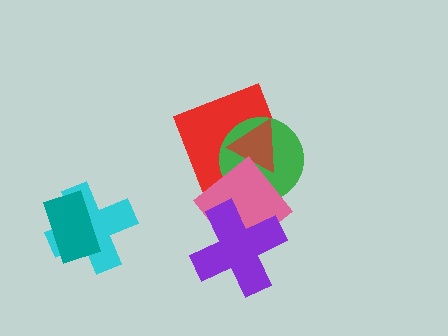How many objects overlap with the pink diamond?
4 objects overlap with the pink diamond.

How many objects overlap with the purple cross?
1 object overlaps with the purple cross.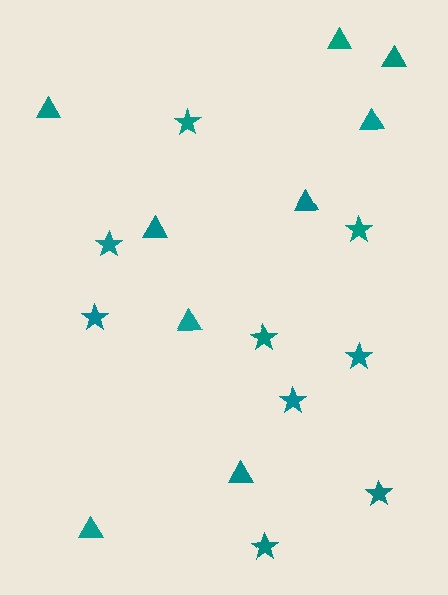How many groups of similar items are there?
There are 2 groups: one group of triangles (9) and one group of stars (9).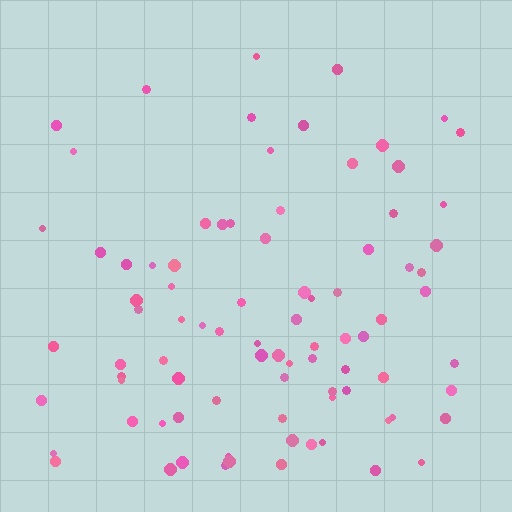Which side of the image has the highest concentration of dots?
The bottom.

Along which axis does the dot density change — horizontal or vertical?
Vertical.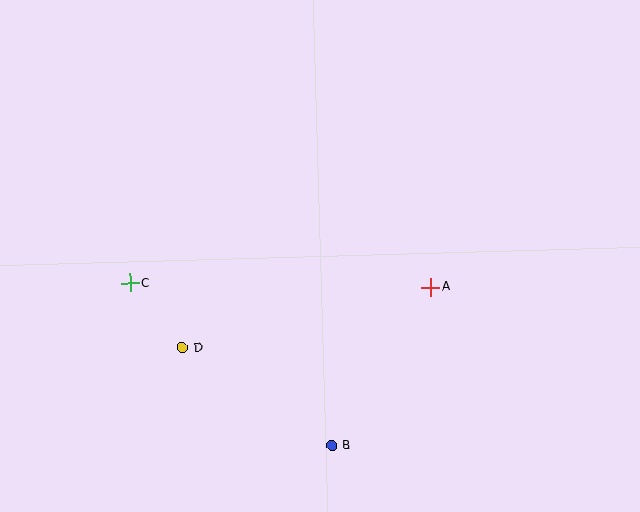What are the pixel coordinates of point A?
Point A is at (431, 287).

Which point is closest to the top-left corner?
Point C is closest to the top-left corner.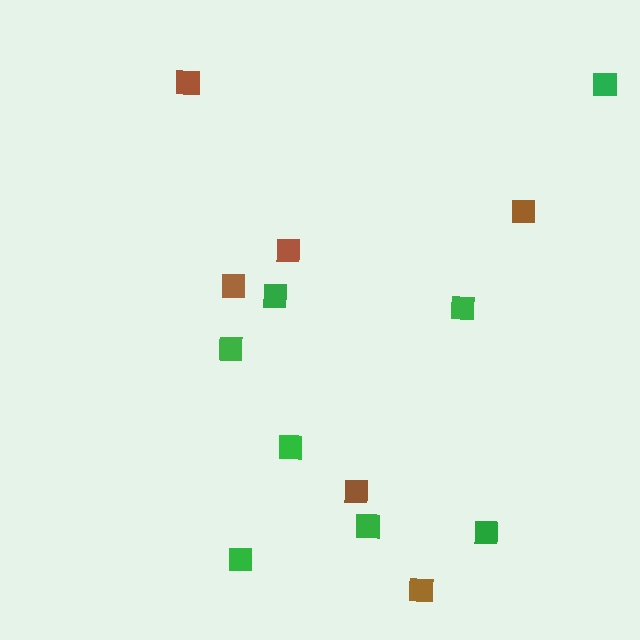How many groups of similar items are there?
There are 2 groups: one group of green squares (8) and one group of brown squares (6).